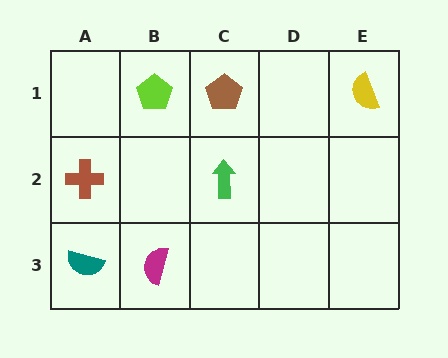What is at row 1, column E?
A yellow semicircle.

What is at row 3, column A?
A teal semicircle.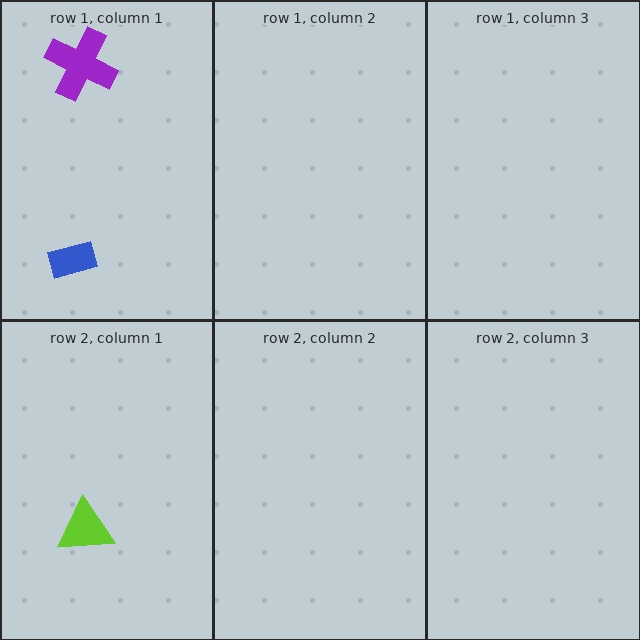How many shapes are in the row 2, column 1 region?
1.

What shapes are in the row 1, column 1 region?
The purple cross, the blue rectangle.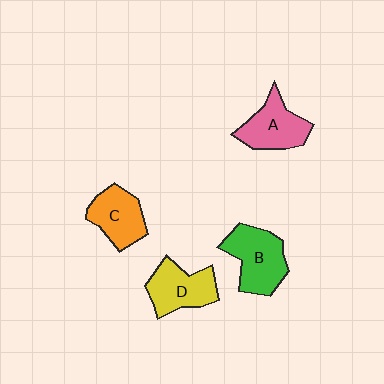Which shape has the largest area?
Shape B (green).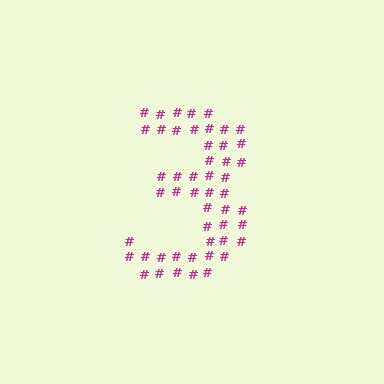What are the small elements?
The small elements are hash symbols.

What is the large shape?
The large shape is the digit 3.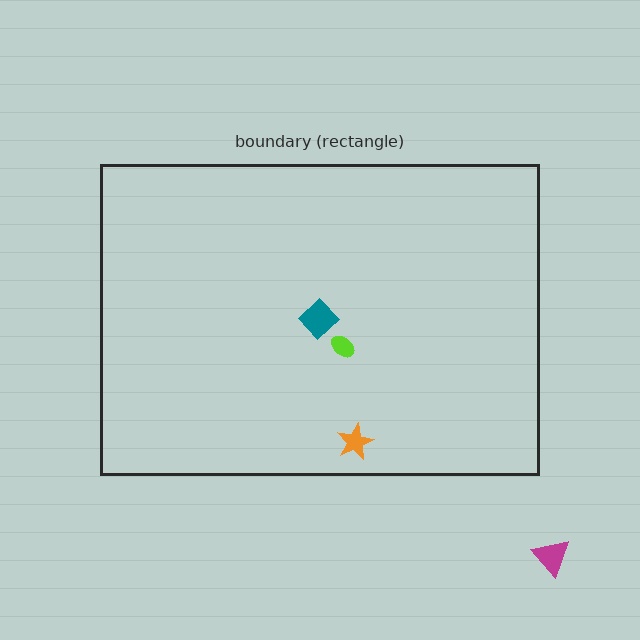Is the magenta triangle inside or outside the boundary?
Outside.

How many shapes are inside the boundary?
3 inside, 1 outside.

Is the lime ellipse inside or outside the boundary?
Inside.